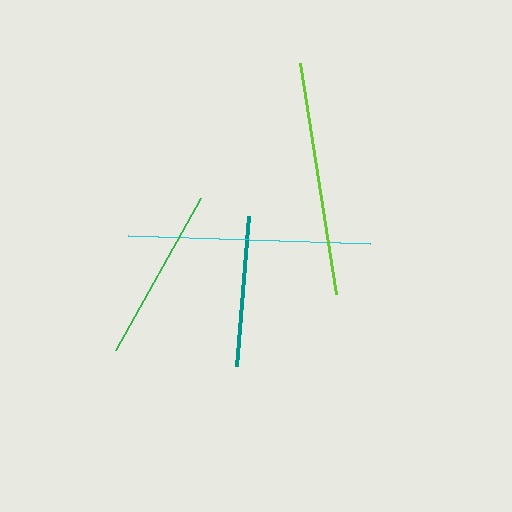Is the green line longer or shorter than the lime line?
The lime line is longer than the green line.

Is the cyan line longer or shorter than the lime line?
The cyan line is longer than the lime line.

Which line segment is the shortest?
The teal line is the shortest at approximately 151 pixels.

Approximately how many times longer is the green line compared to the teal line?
The green line is approximately 1.2 times the length of the teal line.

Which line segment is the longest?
The cyan line is the longest at approximately 242 pixels.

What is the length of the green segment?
The green segment is approximately 174 pixels long.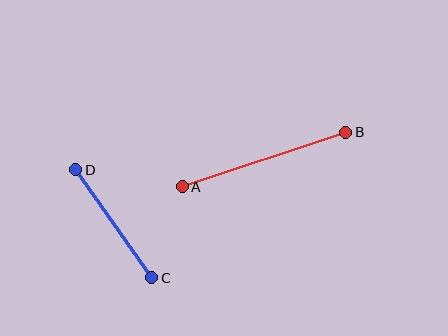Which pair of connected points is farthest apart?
Points A and B are farthest apart.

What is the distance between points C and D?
The distance is approximately 132 pixels.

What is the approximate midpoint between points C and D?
The midpoint is at approximately (114, 224) pixels.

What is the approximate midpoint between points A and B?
The midpoint is at approximately (264, 159) pixels.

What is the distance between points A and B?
The distance is approximately 172 pixels.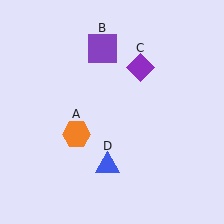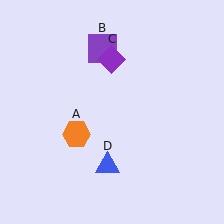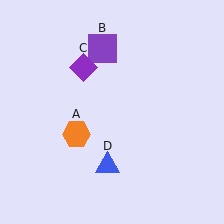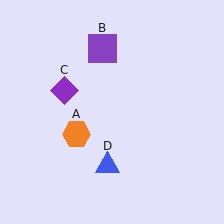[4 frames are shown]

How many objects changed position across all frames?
1 object changed position: purple diamond (object C).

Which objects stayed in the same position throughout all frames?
Orange hexagon (object A) and purple square (object B) and blue triangle (object D) remained stationary.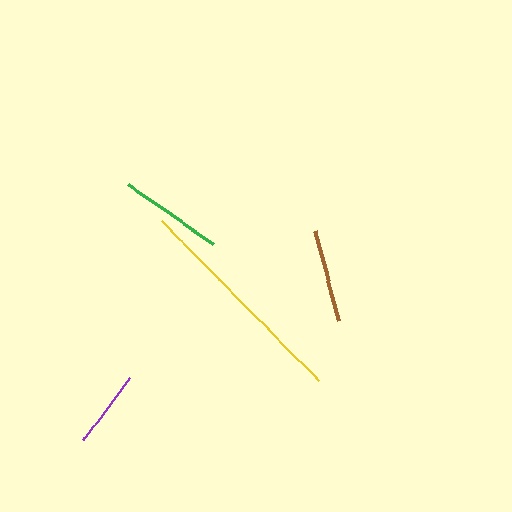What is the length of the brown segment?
The brown segment is approximately 92 pixels long.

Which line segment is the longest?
The yellow line is the longest at approximately 225 pixels.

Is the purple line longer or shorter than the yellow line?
The yellow line is longer than the purple line.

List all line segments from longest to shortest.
From longest to shortest: yellow, green, brown, purple.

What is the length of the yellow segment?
The yellow segment is approximately 225 pixels long.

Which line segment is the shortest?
The purple line is the shortest at approximately 78 pixels.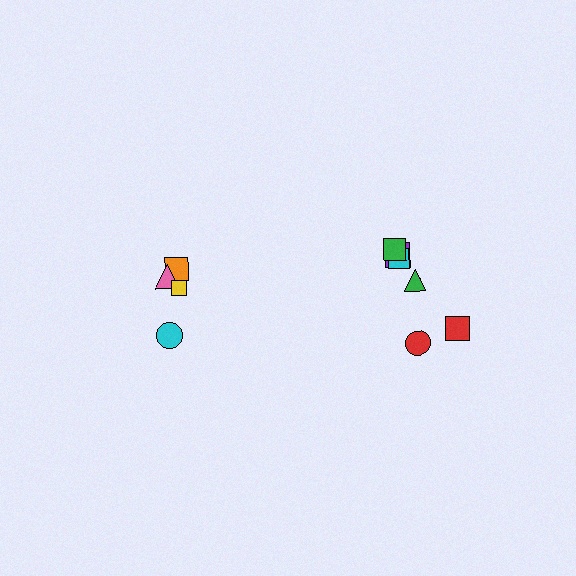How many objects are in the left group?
There are 4 objects.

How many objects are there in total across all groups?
There are 10 objects.